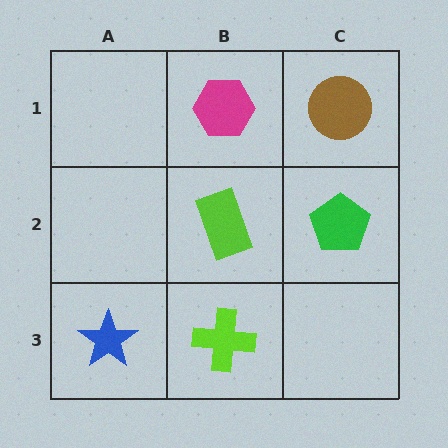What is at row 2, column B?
A lime rectangle.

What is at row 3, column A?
A blue star.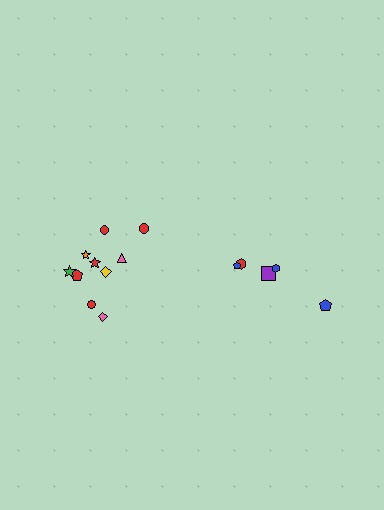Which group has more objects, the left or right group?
The left group.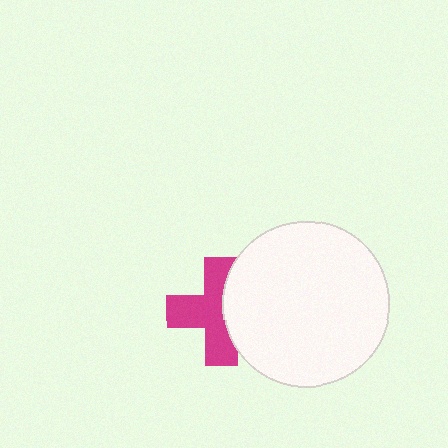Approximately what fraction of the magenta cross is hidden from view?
Roughly 37% of the magenta cross is hidden behind the white circle.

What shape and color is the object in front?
The object in front is a white circle.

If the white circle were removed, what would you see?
You would see the complete magenta cross.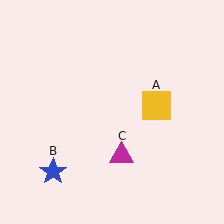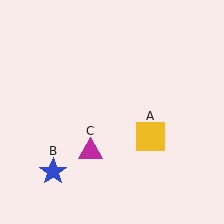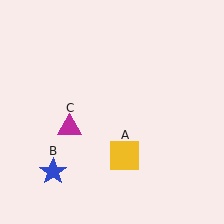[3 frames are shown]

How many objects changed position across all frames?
2 objects changed position: yellow square (object A), magenta triangle (object C).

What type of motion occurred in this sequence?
The yellow square (object A), magenta triangle (object C) rotated clockwise around the center of the scene.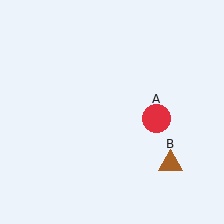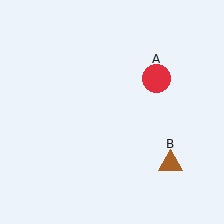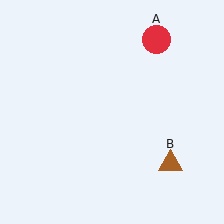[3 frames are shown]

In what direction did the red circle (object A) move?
The red circle (object A) moved up.